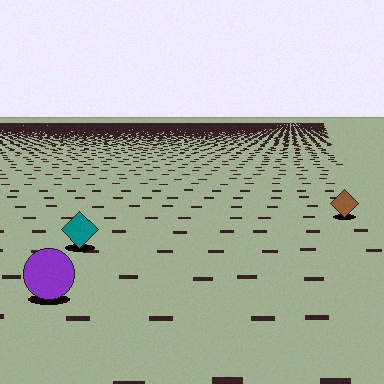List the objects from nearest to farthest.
From nearest to farthest: the purple circle, the teal diamond, the brown diamond.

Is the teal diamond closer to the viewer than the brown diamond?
Yes. The teal diamond is closer — you can tell from the texture gradient: the ground texture is coarser near it.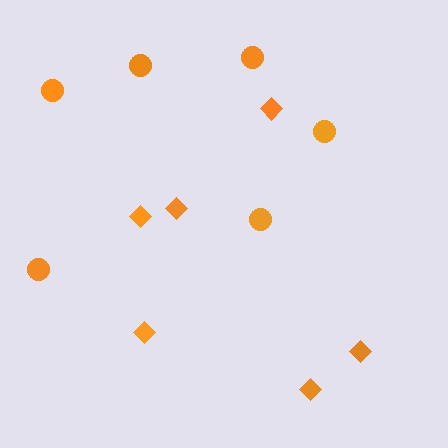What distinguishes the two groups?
There are 2 groups: one group of circles (6) and one group of diamonds (6).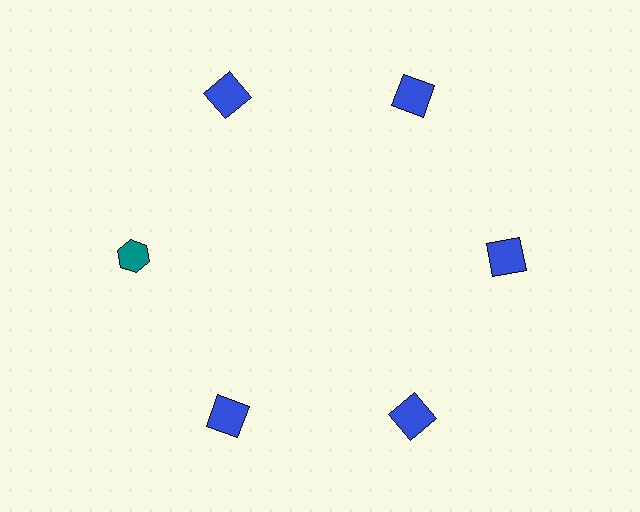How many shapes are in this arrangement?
There are 6 shapes arranged in a ring pattern.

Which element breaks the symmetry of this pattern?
The teal hexagon at roughly the 9 o'clock position breaks the symmetry. All other shapes are blue squares.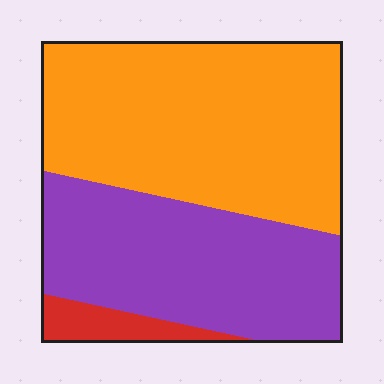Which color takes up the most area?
Orange, at roughly 55%.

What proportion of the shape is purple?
Purple takes up about two fifths (2/5) of the shape.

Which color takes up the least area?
Red, at roughly 5%.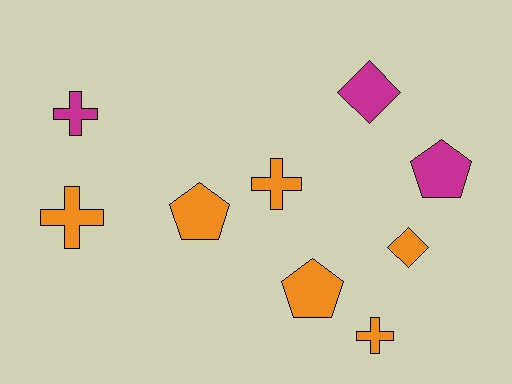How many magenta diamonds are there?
There is 1 magenta diamond.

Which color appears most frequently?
Orange, with 6 objects.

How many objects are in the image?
There are 9 objects.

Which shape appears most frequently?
Cross, with 4 objects.